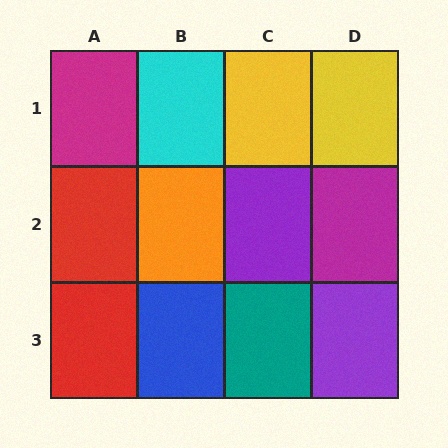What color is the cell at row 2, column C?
Purple.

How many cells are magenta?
2 cells are magenta.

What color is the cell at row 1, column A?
Magenta.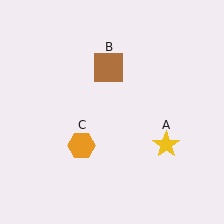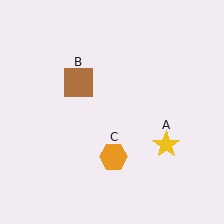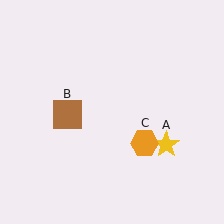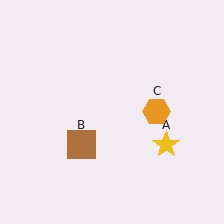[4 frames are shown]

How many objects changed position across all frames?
2 objects changed position: brown square (object B), orange hexagon (object C).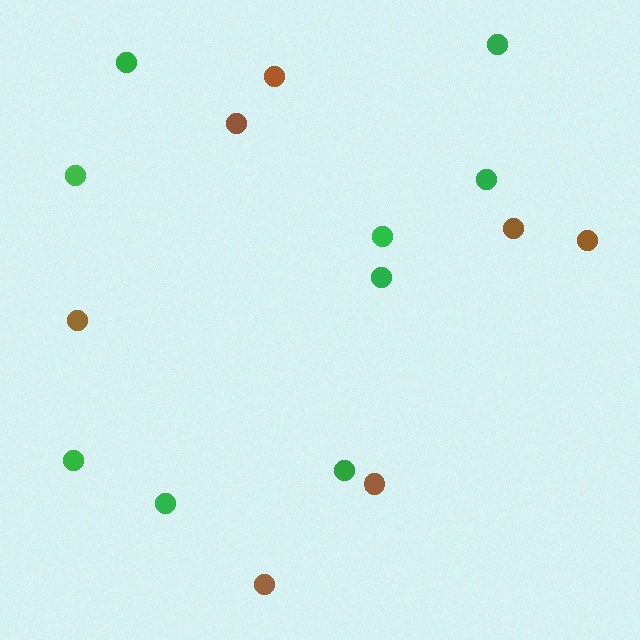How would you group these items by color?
There are 2 groups: one group of green circles (9) and one group of brown circles (7).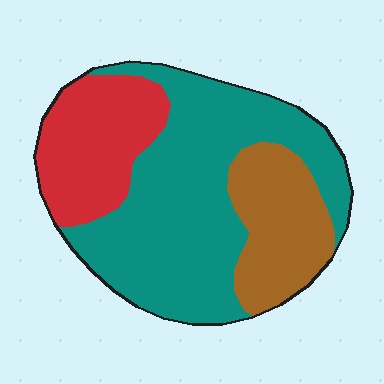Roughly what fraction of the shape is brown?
Brown takes up less than a quarter of the shape.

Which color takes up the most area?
Teal, at roughly 55%.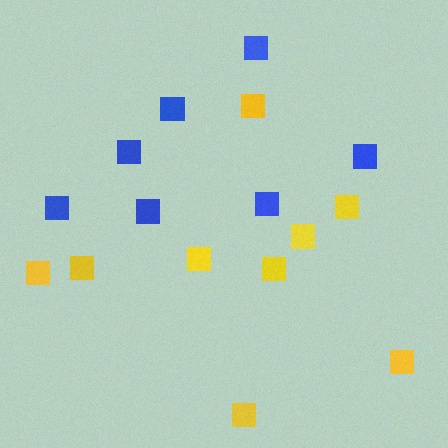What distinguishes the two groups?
There are 2 groups: one group of yellow squares (9) and one group of blue squares (7).